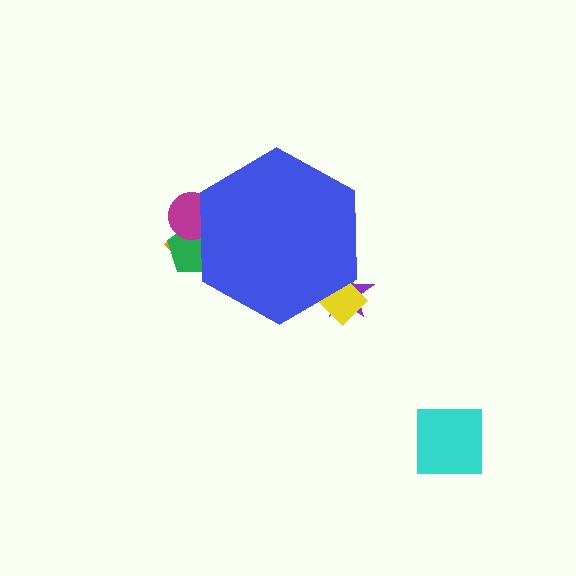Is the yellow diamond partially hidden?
Yes, the yellow diamond is partially hidden behind the blue hexagon.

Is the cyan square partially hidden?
No, the cyan square is fully visible.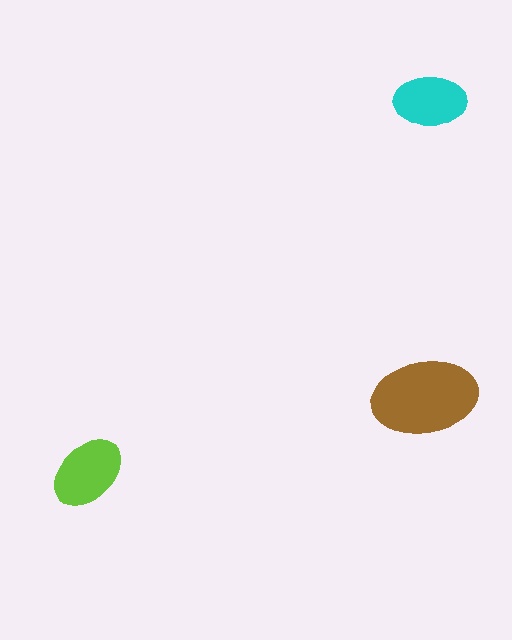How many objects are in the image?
There are 3 objects in the image.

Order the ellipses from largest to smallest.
the brown one, the lime one, the cyan one.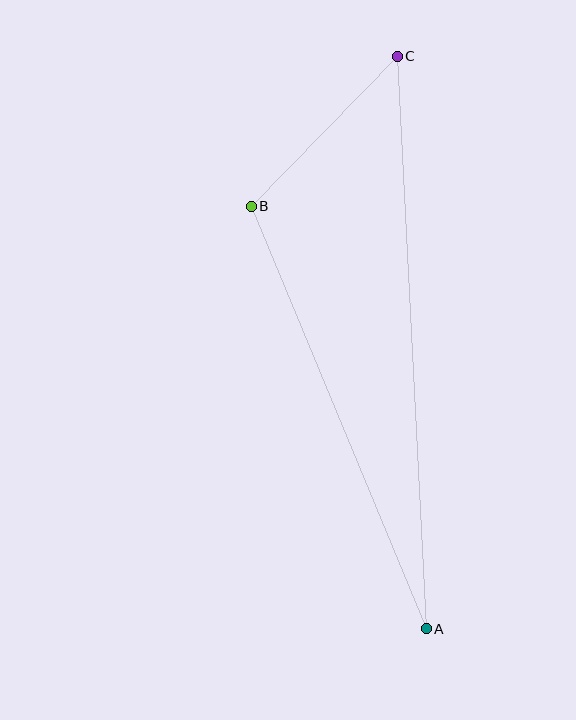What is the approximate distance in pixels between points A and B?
The distance between A and B is approximately 458 pixels.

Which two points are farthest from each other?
Points A and C are farthest from each other.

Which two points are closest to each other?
Points B and C are closest to each other.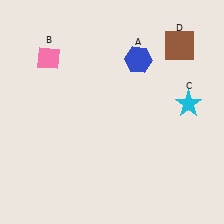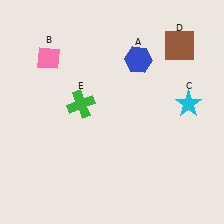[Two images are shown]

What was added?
A green cross (E) was added in Image 2.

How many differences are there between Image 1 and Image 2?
There is 1 difference between the two images.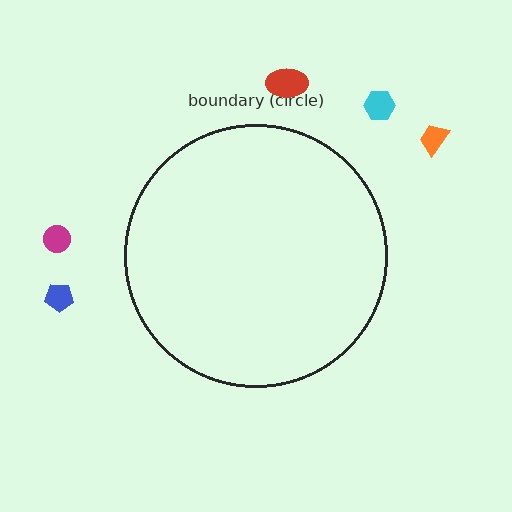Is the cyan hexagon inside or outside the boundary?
Outside.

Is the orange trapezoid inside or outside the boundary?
Outside.